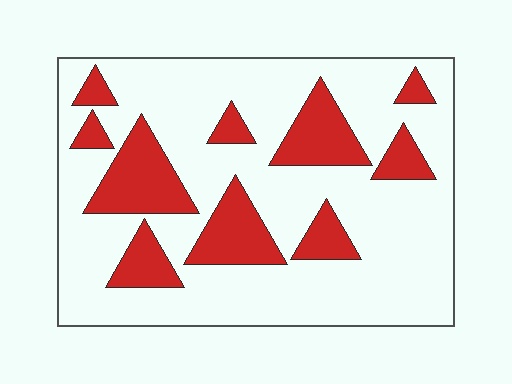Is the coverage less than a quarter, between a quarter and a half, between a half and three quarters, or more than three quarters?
Less than a quarter.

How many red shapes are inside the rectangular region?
10.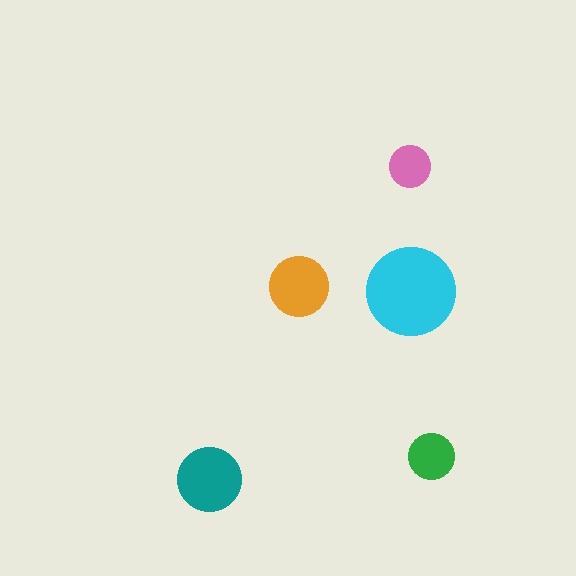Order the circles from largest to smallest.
the cyan one, the teal one, the orange one, the green one, the pink one.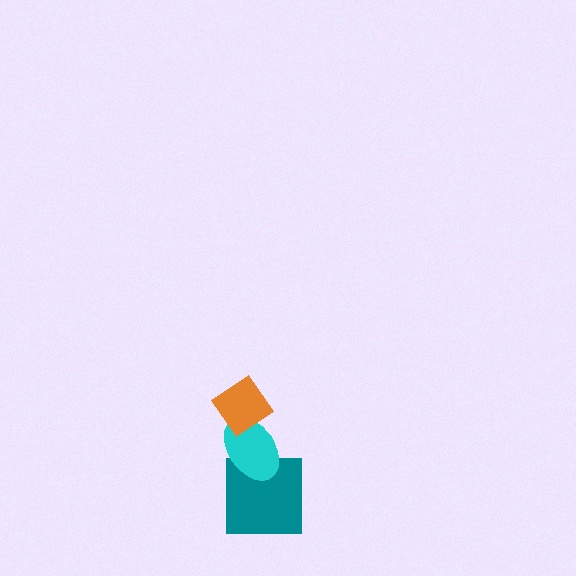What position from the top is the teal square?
The teal square is 3rd from the top.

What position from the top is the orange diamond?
The orange diamond is 1st from the top.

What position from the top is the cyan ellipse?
The cyan ellipse is 2nd from the top.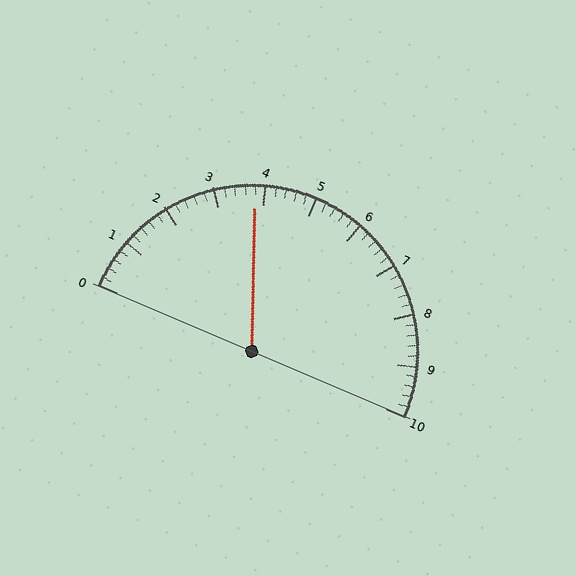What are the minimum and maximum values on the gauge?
The gauge ranges from 0 to 10.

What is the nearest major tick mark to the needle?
The nearest major tick mark is 4.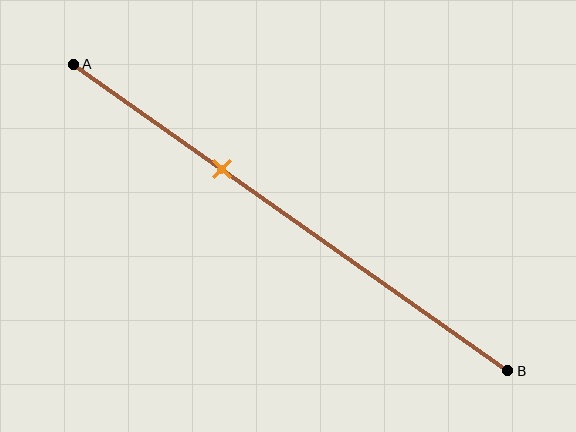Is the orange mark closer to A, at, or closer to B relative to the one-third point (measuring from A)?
The orange mark is approximately at the one-third point of segment AB.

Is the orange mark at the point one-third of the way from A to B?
Yes, the mark is approximately at the one-third point.